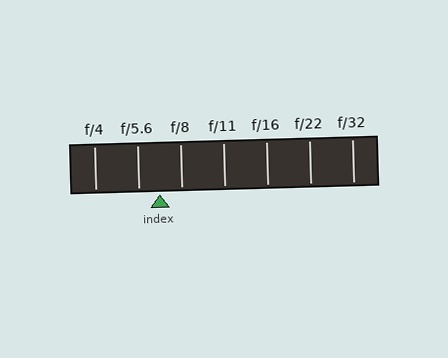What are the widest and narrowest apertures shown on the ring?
The widest aperture shown is f/4 and the narrowest is f/32.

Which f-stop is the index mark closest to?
The index mark is closest to f/8.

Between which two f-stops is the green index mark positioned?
The index mark is between f/5.6 and f/8.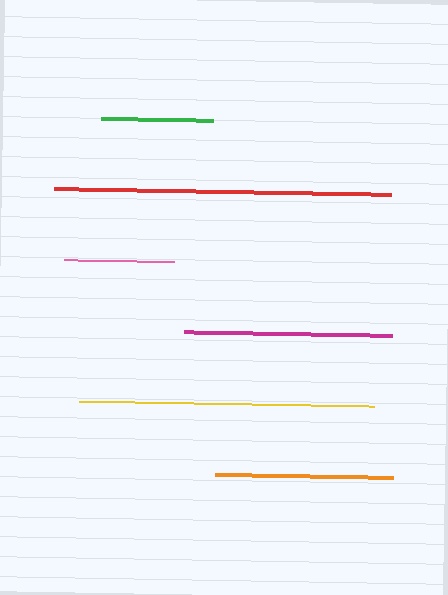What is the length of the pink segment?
The pink segment is approximately 110 pixels long.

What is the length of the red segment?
The red segment is approximately 337 pixels long.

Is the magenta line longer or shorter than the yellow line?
The yellow line is longer than the magenta line.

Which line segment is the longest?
The red line is the longest at approximately 337 pixels.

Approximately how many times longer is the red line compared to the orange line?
The red line is approximately 1.9 times the length of the orange line.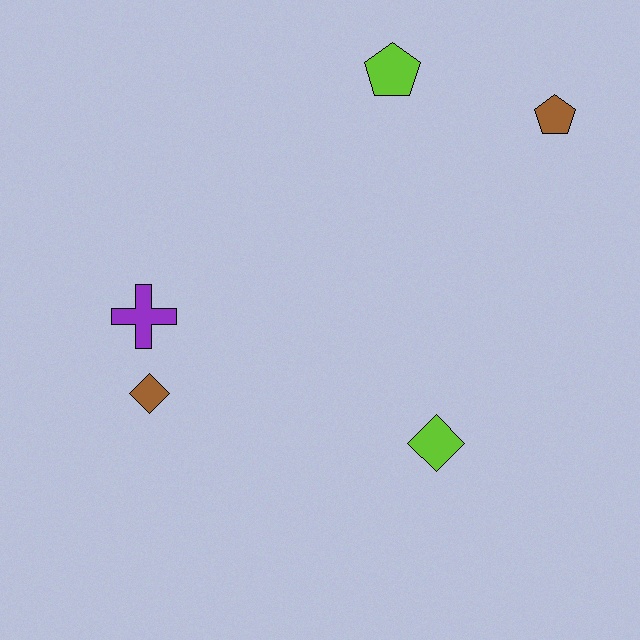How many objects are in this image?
There are 5 objects.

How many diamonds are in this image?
There are 2 diamonds.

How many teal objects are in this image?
There are no teal objects.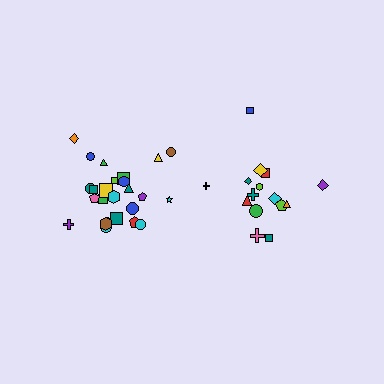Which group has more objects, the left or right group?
The left group.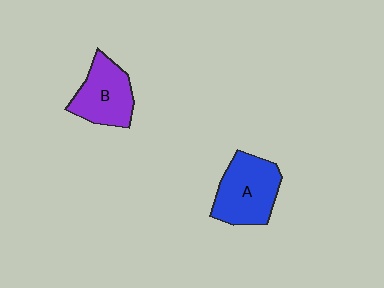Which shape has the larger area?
Shape A (blue).